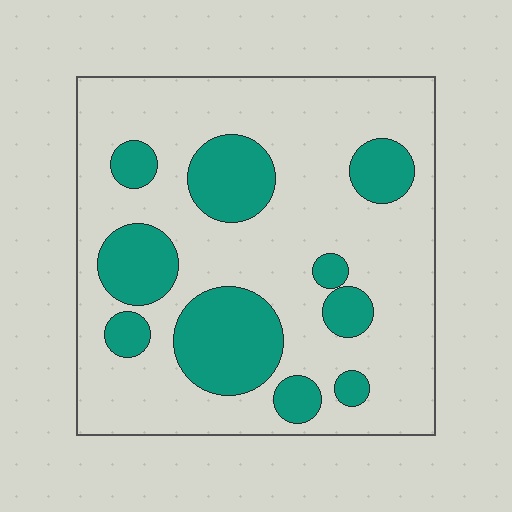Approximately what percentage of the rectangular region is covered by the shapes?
Approximately 25%.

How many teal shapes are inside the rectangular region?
10.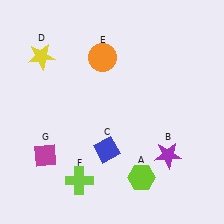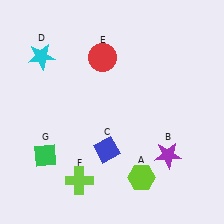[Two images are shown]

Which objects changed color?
D changed from yellow to cyan. E changed from orange to red. G changed from magenta to green.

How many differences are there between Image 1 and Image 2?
There are 3 differences between the two images.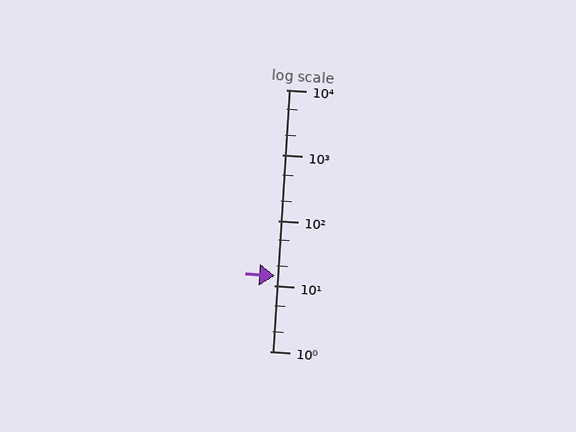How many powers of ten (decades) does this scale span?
The scale spans 4 decades, from 1 to 10000.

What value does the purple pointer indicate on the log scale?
The pointer indicates approximately 14.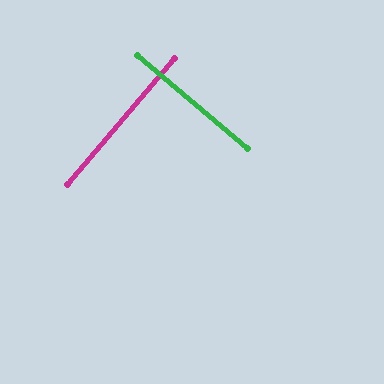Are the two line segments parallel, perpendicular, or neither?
Perpendicular — they meet at approximately 89°.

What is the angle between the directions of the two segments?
Approximately 89 degrees.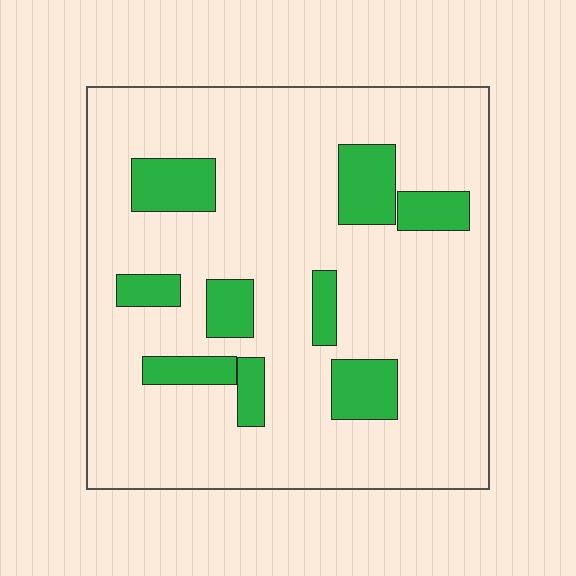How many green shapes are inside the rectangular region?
9.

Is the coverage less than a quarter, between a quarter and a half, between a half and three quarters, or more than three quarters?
Less than a quarter.